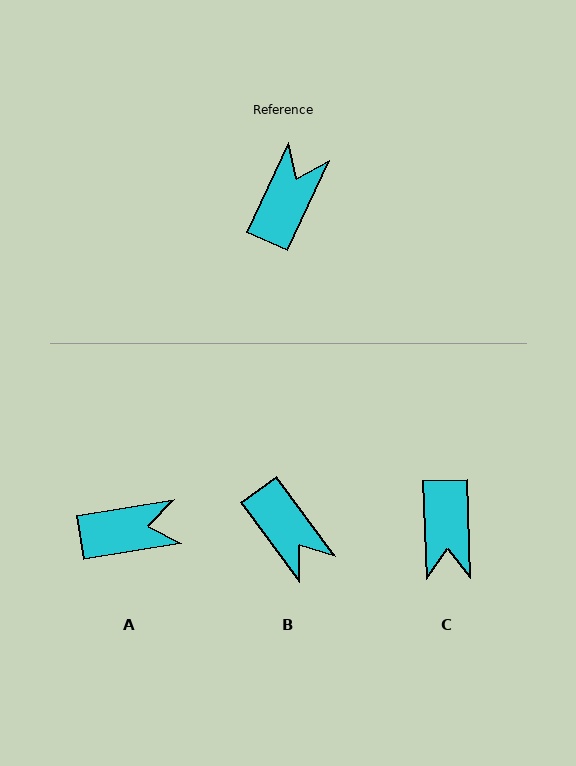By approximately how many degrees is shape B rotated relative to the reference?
Approximately 119 degrees clockwise.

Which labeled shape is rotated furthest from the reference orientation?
C, about 153 degrees away.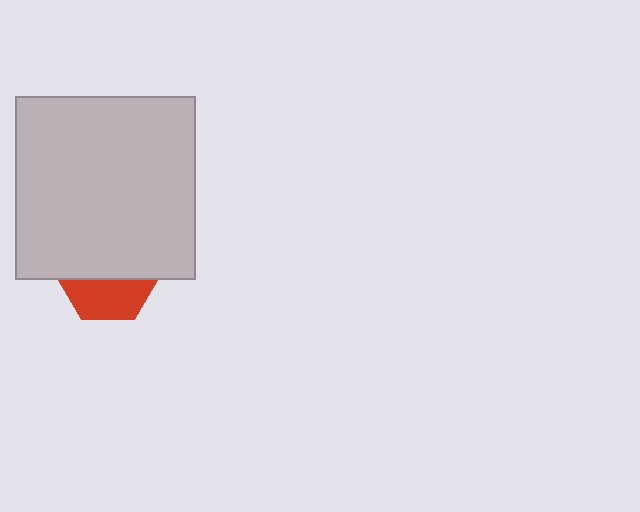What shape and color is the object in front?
The object in front is a light gray rectangle.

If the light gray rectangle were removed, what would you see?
You would see the complete red hexagon.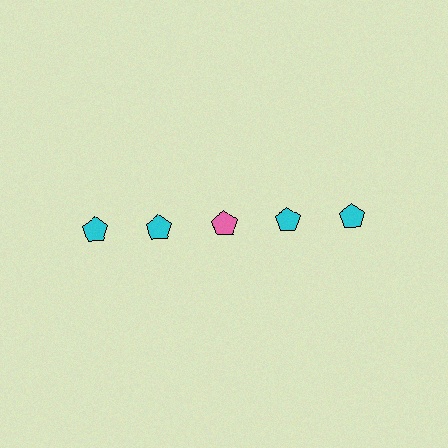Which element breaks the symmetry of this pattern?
The pink pentagon in the top row, center column breaks the symmetry. All other shapes are cyan pentagons.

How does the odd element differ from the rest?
It has a different color: pink instead of cyan.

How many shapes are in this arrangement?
There are 5 shapes arranged in a grid pattern.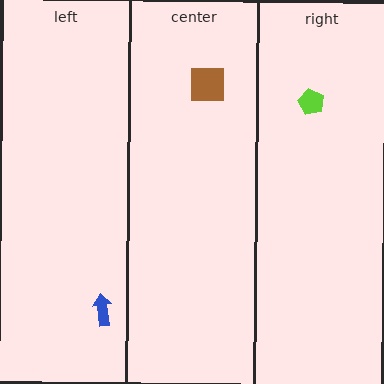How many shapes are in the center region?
1.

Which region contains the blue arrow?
The left region.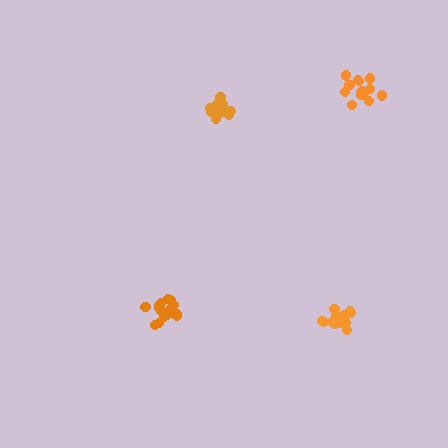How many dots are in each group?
Group 1: 17 dots, Group 2: 15 dots, Group 3: 15 dots, Group 4: 13 dots (60 total).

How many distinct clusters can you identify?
There are 4 distinct clusters.